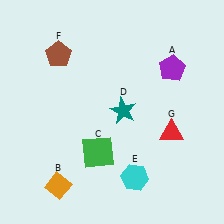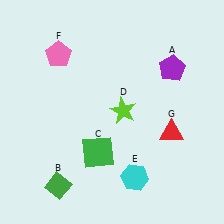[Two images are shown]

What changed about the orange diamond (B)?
In Image 1, B is orange. In Image 2, it changed to green.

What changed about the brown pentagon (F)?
In Image 1, F is brown. In Image 2, it changed to pink.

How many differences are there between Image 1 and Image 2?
There are 3 differences between the two images.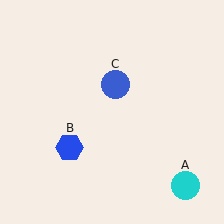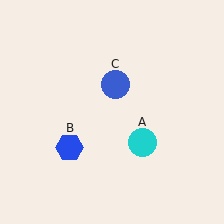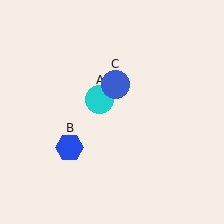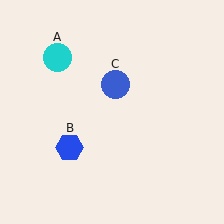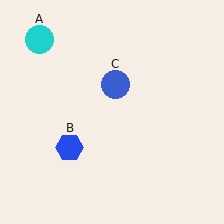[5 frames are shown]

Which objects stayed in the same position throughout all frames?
Blue hexagon (object B) and blue circle (object C) remained stationary.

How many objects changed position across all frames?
1 object changed position: cyan circle (object A).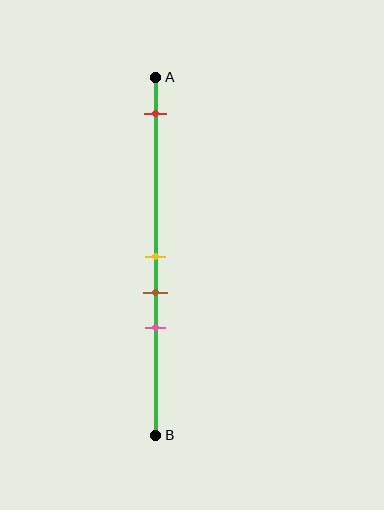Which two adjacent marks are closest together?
The yellow and brown marks are the closest adjacent pair.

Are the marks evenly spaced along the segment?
No, the marks are not evenly spaced.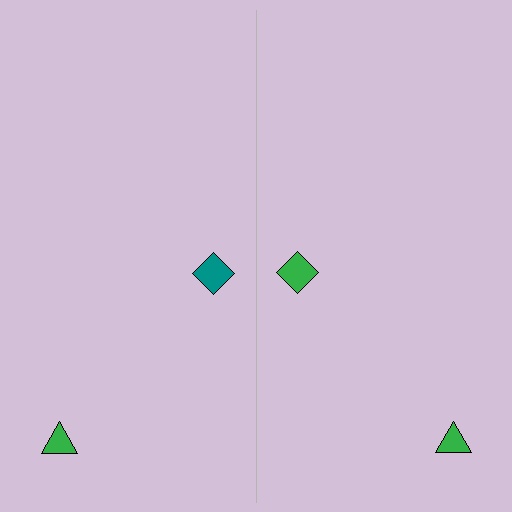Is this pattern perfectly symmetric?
No, the pattern is not perfectly symmetric. The green diamond on the right side breaks the symmetry — its mirror counterpart is teal.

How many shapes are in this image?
There are 4 shapes in this image.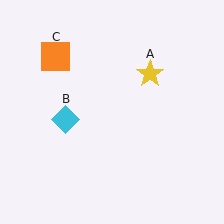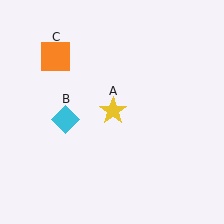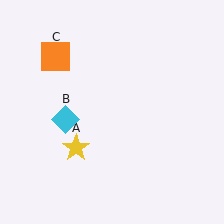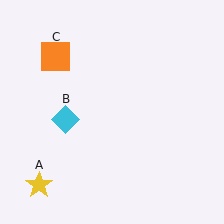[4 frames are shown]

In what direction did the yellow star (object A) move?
The yellow star (object A) moved down and to the left.